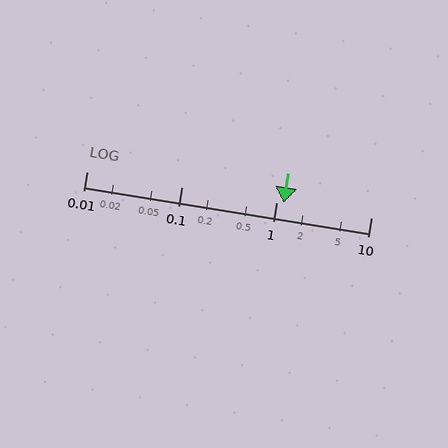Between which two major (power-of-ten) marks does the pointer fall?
The pointer is between 1 and 10.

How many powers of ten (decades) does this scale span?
The scale spans 3 decades, from 0.01 to 10.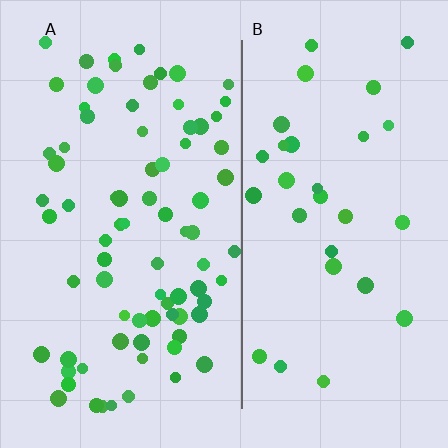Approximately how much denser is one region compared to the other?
Approximately 2.6× — region A over region B.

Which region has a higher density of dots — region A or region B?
A (the left).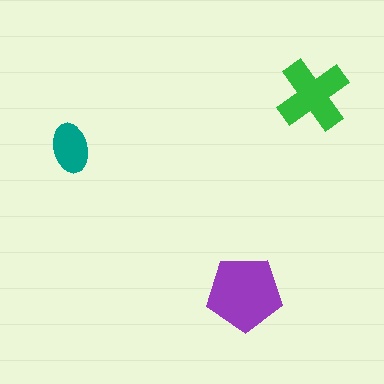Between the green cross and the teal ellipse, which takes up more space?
The green cross.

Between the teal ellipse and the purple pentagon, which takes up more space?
The purple pentagon.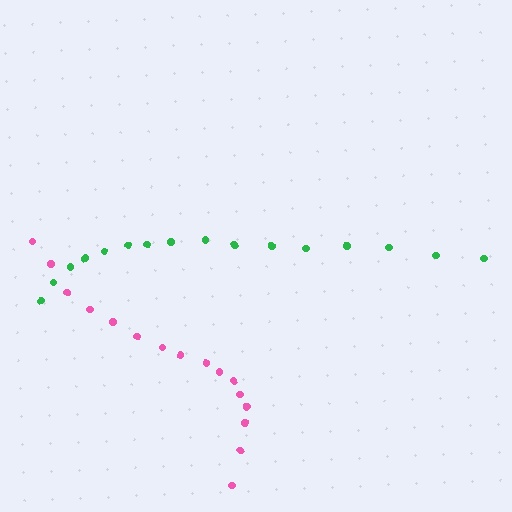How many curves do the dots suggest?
There are 2 distinct paths.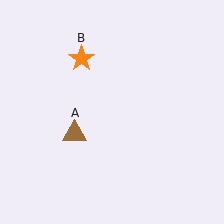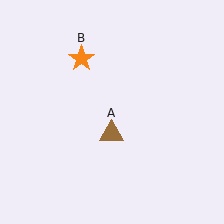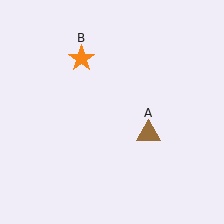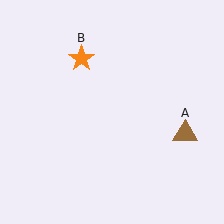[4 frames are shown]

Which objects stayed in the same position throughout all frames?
Orange star (object B) remained stationary.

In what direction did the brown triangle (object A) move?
The brown triangle (object A) moved right.